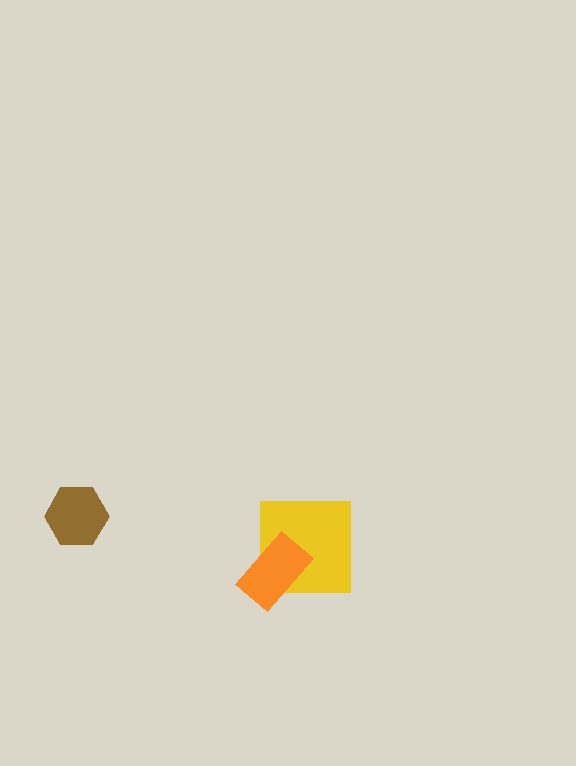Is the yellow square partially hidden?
Yes, it is partially covered by another shape.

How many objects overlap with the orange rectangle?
1 object overlaps with the orange rectangle.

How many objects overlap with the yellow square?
1 object overlaps with the yellow square.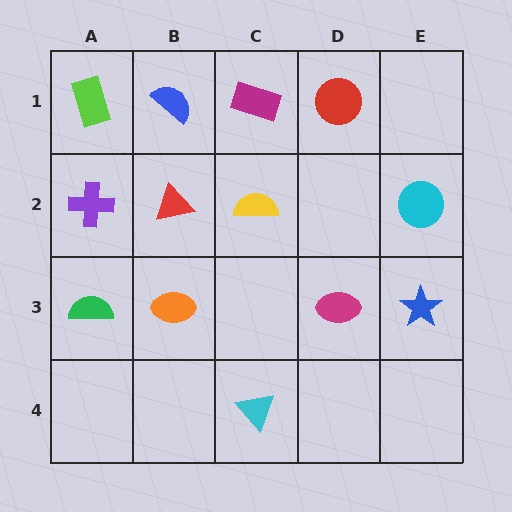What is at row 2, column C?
A yellow semicircle.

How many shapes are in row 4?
1 shape.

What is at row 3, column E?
A blue star.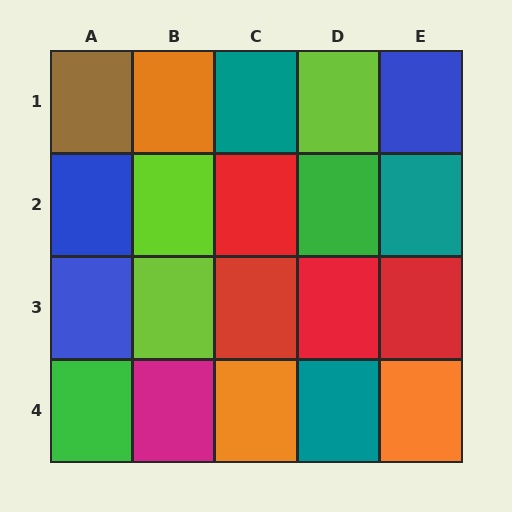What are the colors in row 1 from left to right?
Brown, orange, teal, lime, blue.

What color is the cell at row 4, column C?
Orange.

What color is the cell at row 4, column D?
Teal.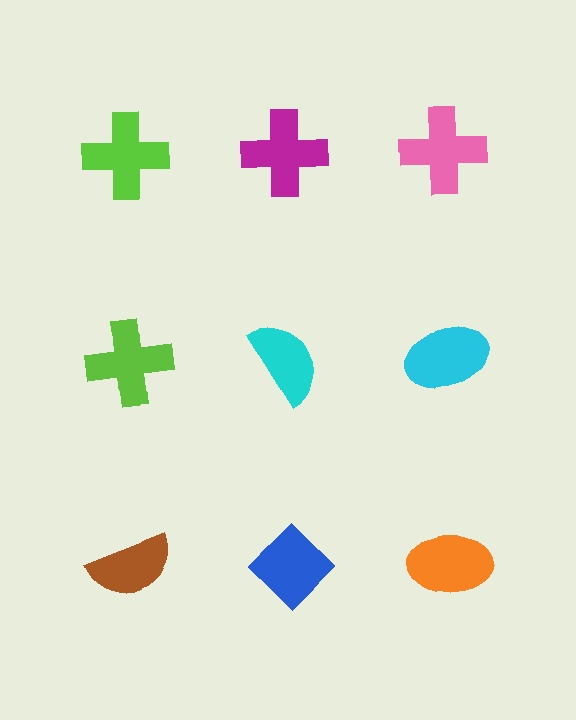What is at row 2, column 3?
A cyan ellipse.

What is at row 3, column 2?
A blue diamond.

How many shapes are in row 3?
3 shapes.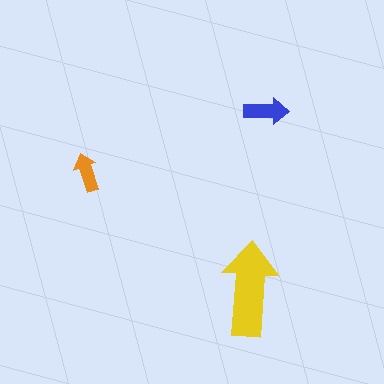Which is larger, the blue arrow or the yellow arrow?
The yellow one.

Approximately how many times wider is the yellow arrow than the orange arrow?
About 2.5 times wider.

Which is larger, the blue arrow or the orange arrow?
The blue one.